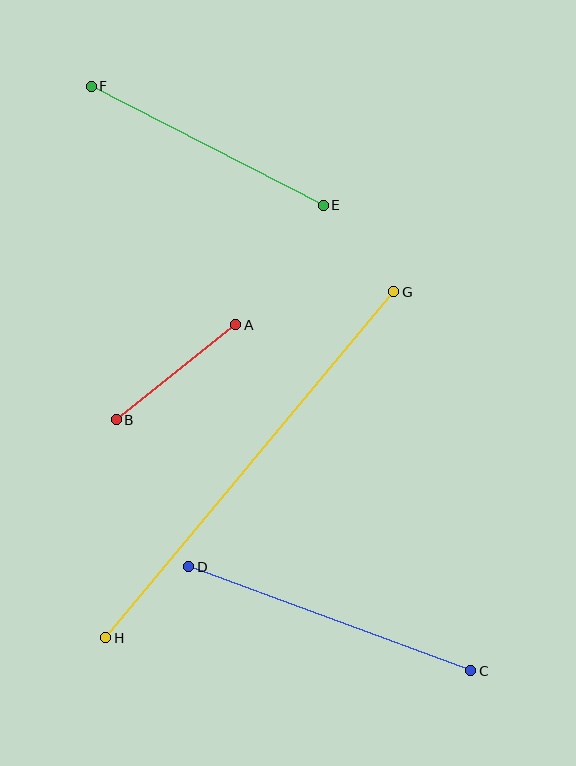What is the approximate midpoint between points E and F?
The midpoint is at approximately (207, 146) pixels.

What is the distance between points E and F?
The distance is approximately 261 pixels.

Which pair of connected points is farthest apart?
Points G and H are farthest apart.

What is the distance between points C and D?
The distance is approximately 300 pixels.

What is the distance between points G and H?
The distance is approximately 450 pixels.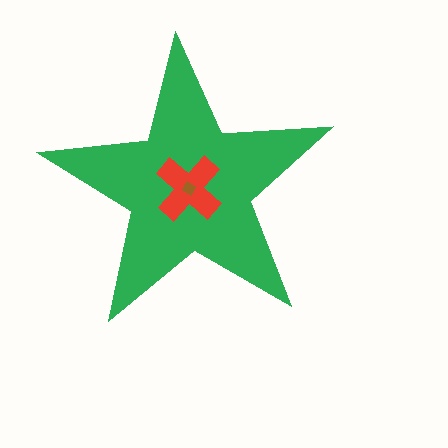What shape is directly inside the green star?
The red cross.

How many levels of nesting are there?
3.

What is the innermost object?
The brown diamond.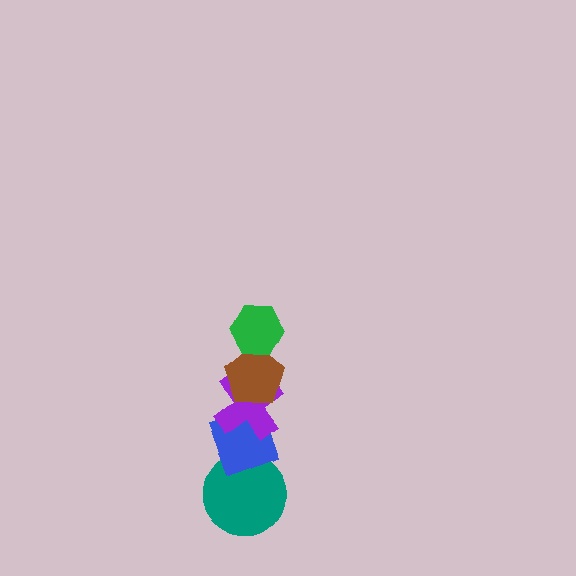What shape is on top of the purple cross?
The brown pentagon is on top of the purple cross.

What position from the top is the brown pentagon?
The brown pentagon is 2nd from the top.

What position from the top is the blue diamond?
The blue diamond is 4th from the top.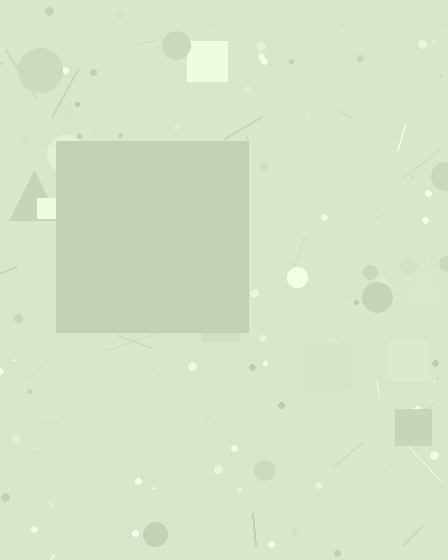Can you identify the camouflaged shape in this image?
The camouflaged shape is a square.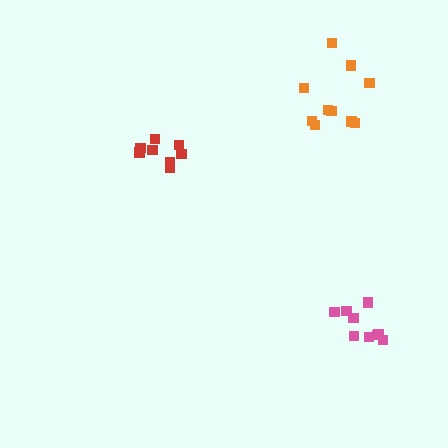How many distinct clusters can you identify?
There are 3 distinct clusters.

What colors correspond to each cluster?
The clusters are colored: pink, red, orange.